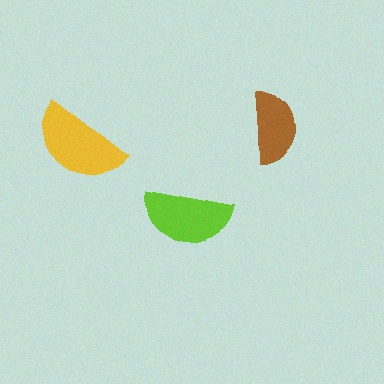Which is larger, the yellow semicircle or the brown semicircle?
The yellow one.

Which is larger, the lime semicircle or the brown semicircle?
The lime one.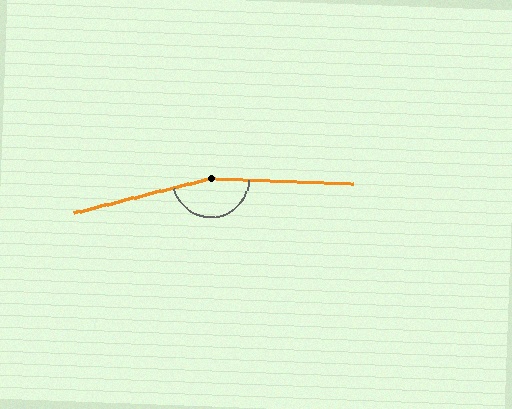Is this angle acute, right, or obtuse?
It is obtuse.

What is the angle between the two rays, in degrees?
Approximately 164 degrees.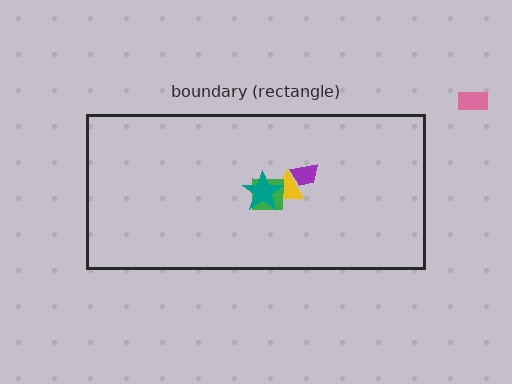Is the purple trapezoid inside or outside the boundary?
Inside.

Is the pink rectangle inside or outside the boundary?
Outside.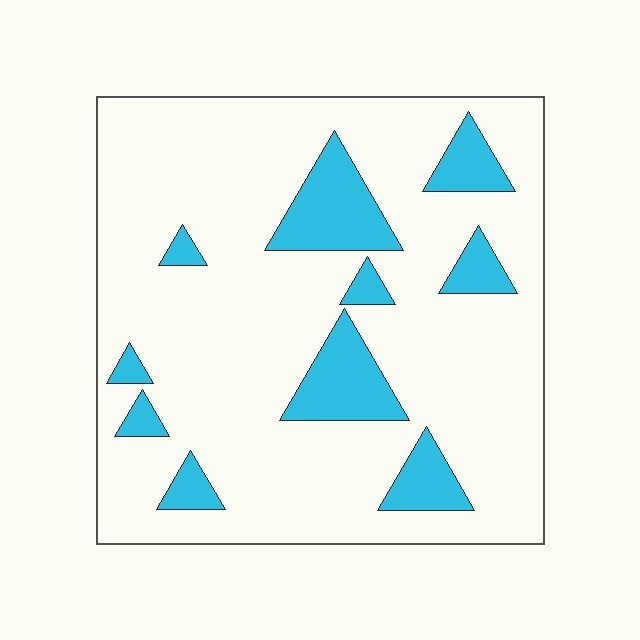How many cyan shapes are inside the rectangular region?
10.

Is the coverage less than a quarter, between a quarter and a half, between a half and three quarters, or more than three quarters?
Less than a quarter.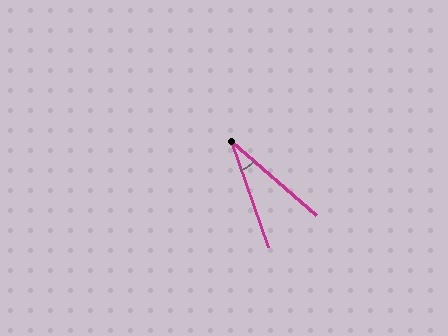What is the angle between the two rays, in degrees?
Approximately 30 degrees.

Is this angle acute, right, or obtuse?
It is acute.